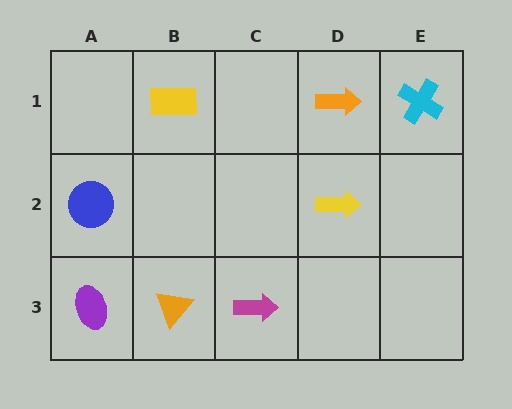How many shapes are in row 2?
2 shapes.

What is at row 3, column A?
A purple ellipse.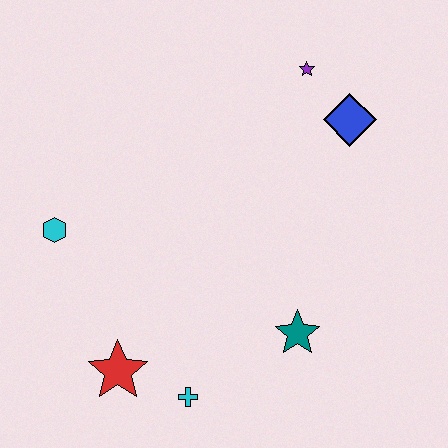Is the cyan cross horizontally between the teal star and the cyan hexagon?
Yes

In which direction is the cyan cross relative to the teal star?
The cyan cross is to the left of the teal star.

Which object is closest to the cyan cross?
The red star is closest to the cyan cross.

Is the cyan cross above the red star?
No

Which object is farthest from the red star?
The purple star is farthest from the red star.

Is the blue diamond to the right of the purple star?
Yes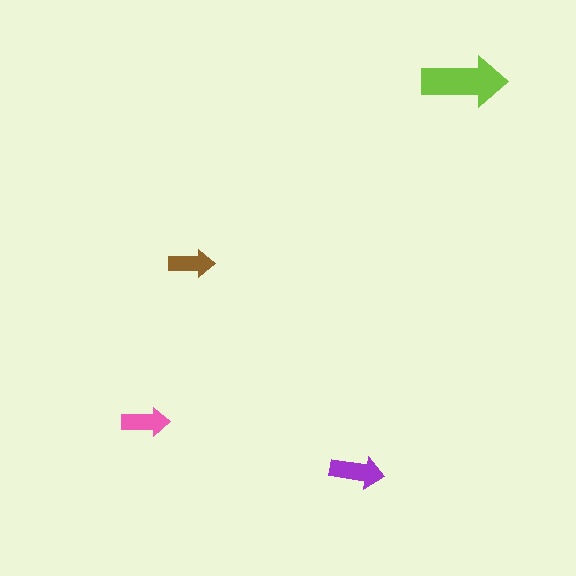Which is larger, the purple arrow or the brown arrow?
The purple one.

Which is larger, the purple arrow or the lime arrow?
The lime one.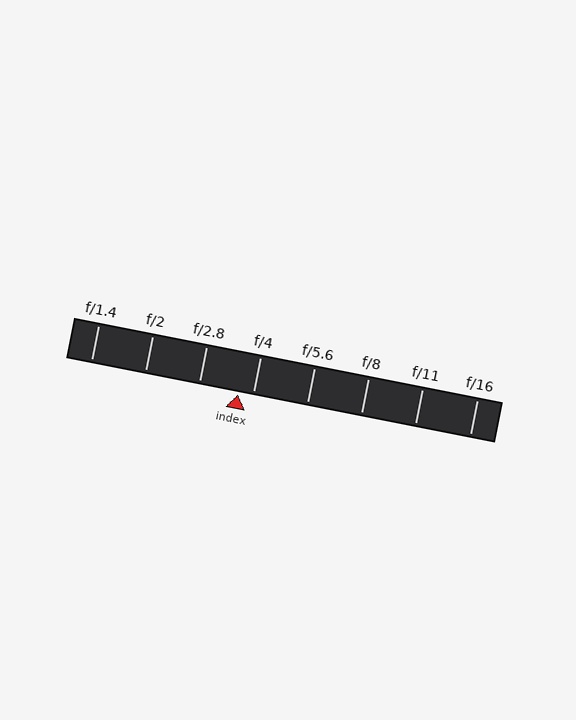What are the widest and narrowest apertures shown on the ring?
The widest aperture shown is f/1.4 and the narrowest is f/16.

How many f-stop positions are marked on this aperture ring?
There are 8 f-stop positions marked.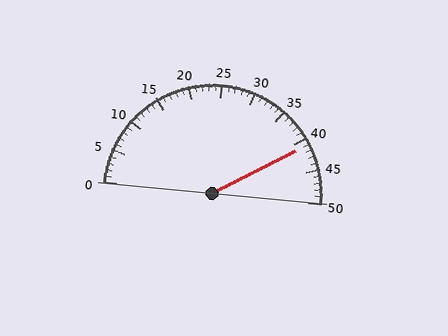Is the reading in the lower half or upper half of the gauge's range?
The reading is in the upper half of the range (0 to 50).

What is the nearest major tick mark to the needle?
The nearest major tick mark is 40.